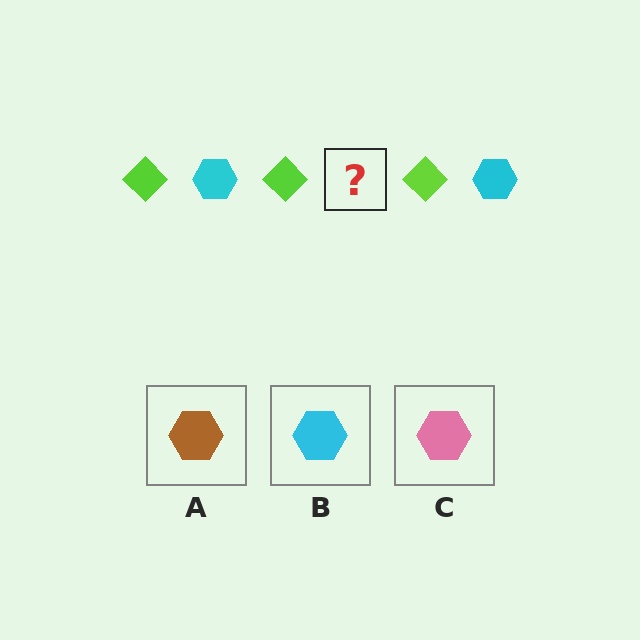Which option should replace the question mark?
Option B.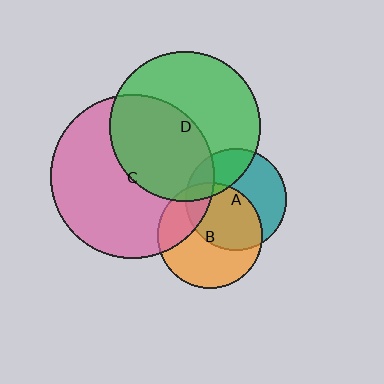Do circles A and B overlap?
Yes.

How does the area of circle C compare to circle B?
Approximately 2.4 times.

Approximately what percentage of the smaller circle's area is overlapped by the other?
Approximately 50%.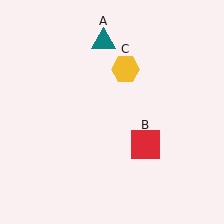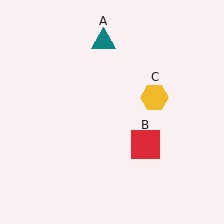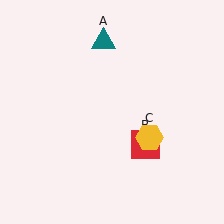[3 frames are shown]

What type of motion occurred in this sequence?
The yellow hexagon (object C) rotated clockwise around the center of the scene.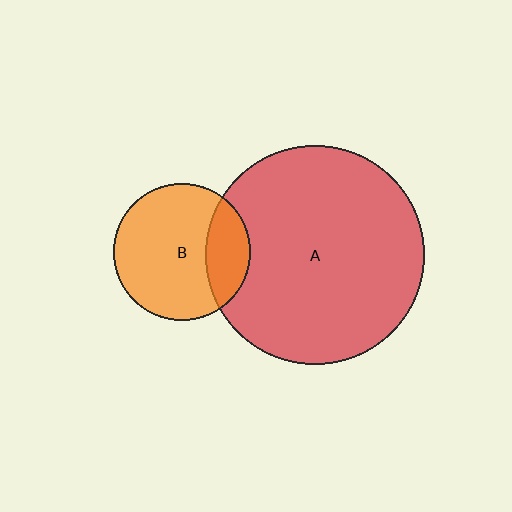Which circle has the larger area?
Circle A (red).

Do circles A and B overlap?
Yes.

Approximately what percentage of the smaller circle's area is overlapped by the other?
Approximately 25%.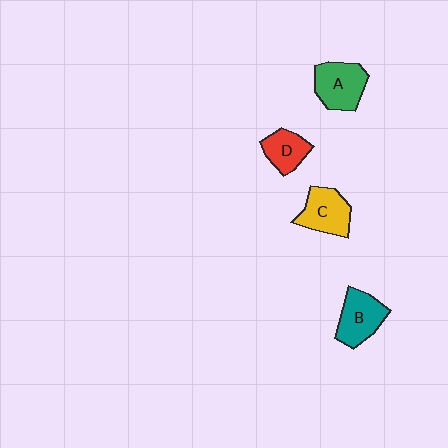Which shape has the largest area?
Shape A (green).